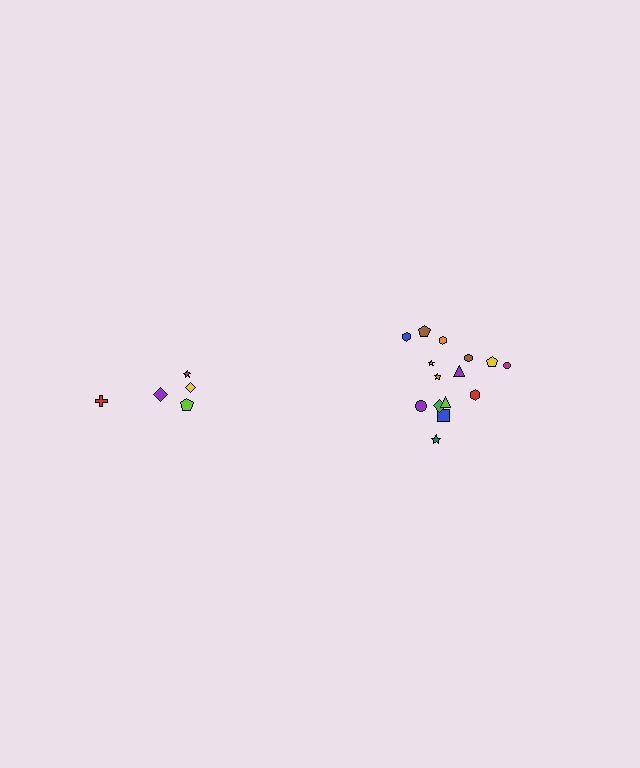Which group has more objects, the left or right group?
The right group.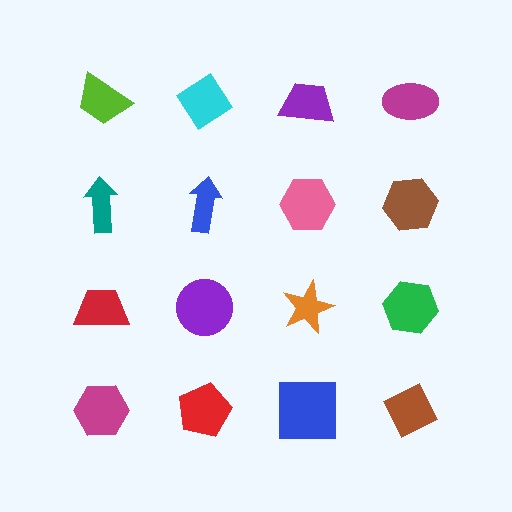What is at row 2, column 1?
A teal arrow.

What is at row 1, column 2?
A cyan diamond.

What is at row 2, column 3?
A pink hexagon.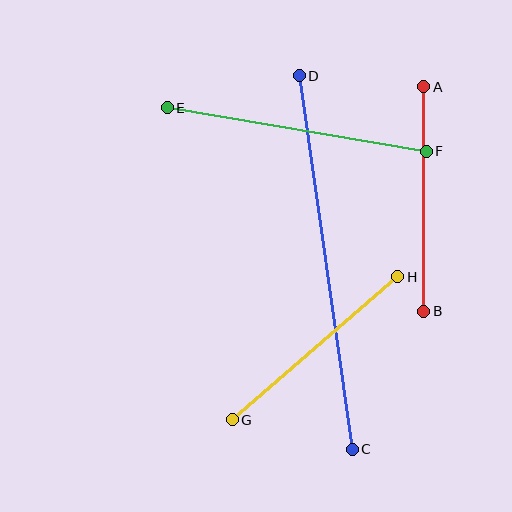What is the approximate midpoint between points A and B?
The midpoint is at approximately (424, 199) pixels.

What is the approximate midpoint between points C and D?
The midpoint is at approximately (326, 262) pixels.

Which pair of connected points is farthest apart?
Points C and D are farthest apart.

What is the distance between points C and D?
The distance is approximately 377 pixels.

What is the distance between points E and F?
The distance is approximately 263 pixels.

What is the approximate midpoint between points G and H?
The midpoint is at approximately (315, 348) pixels.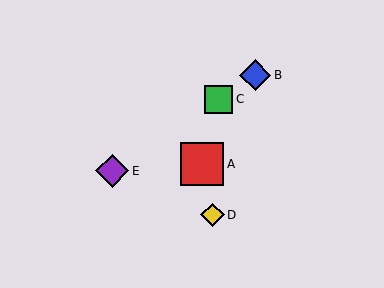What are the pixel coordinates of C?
Object C is at (219, 99).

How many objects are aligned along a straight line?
3 objects (B, C, E) are aligned along a straight line.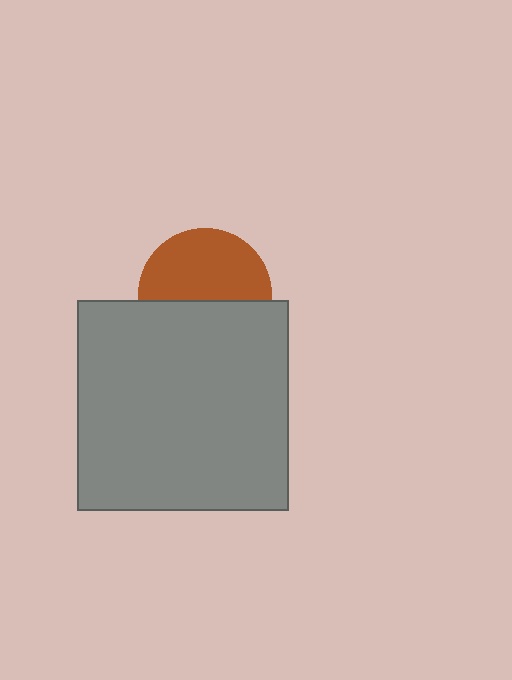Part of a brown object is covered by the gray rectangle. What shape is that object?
It is a circle.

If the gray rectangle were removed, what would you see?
You would see the complete brown circle.